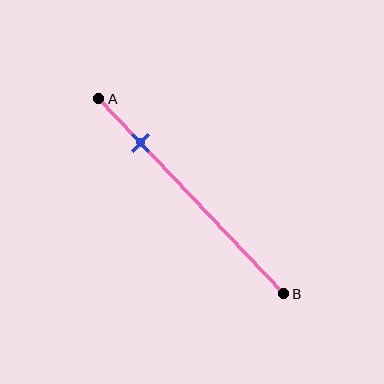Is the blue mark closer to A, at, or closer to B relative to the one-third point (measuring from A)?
The blue mark is closer to point A than the one-third point of segment AB.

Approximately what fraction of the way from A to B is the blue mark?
The blue mark is approximately 25% of the way from A to B.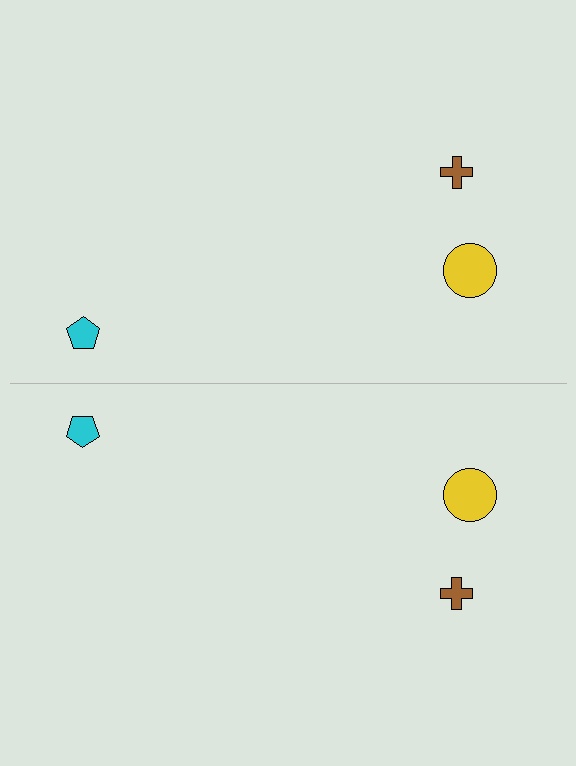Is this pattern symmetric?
Yes, this pattern has bilateral (reflection) symmetry.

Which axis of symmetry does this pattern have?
The pattern has a horizontal axis of symmetry running through the center of the image.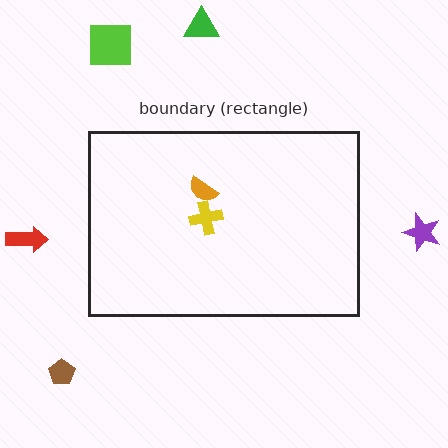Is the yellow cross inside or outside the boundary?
Inside.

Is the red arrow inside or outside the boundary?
Outside.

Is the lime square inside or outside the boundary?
Outside.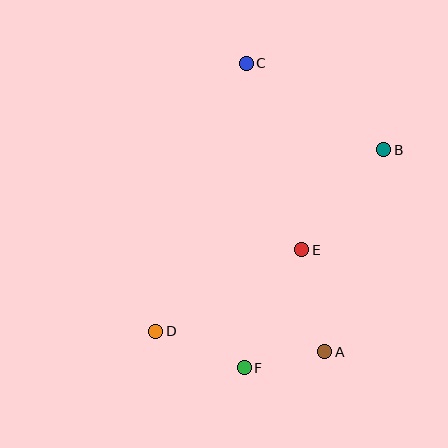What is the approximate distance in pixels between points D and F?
The distance between D and F is approximately 96 pixels.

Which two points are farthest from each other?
Points C and F are farthest from each other.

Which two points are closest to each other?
Points A and F are closest to each other.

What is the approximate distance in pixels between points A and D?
The distance between A and D is approximately 170 pixels.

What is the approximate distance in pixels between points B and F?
The distance between B and F is approximately 259 pixels.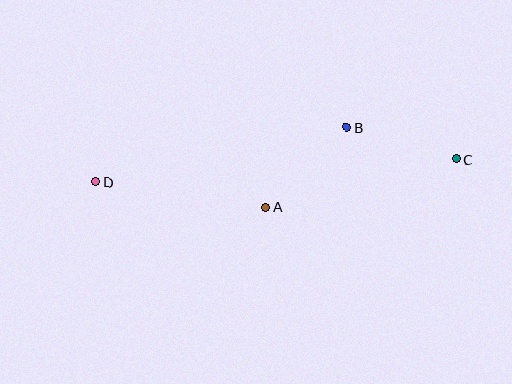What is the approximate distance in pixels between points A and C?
The distance between A and C is approximately 196 pixels.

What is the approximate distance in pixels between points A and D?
The distance between A and D is approximately 171 pixels.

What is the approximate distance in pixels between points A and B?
The distance between A and B is approximately 114 pixels.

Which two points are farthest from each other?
Points C and D are farthest from each other.